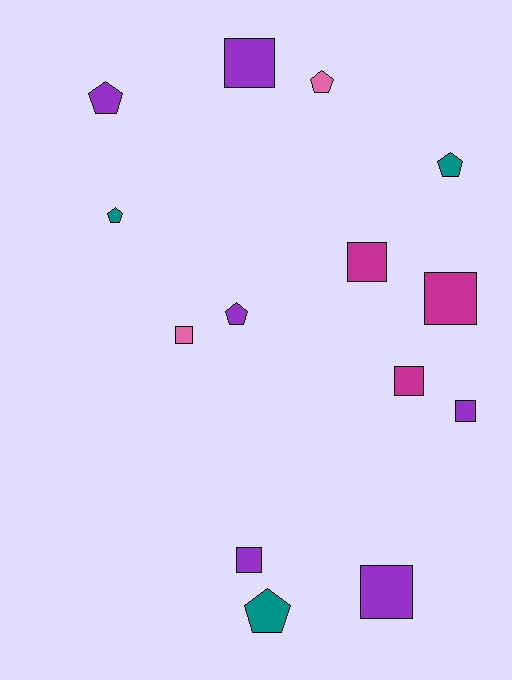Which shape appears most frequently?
Square, with 8 objects.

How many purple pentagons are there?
There are 2 purple pentagons.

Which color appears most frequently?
Purple, with 6 objects.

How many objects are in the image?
There are 14 objects.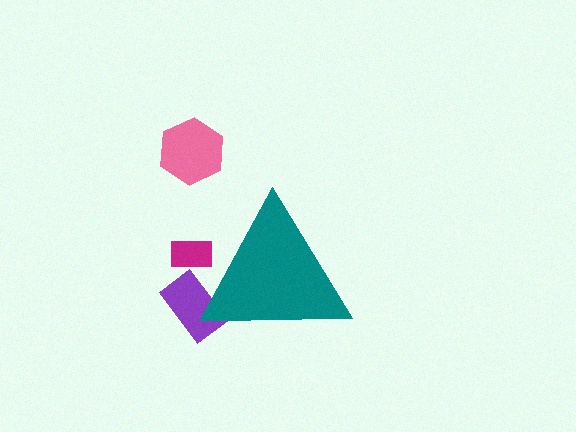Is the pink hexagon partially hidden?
No, the pink hexagon is fully visible.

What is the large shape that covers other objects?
A teal triangle.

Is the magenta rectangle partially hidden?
Yes, the magenta rectangle is partially hidden behind the teal triangle.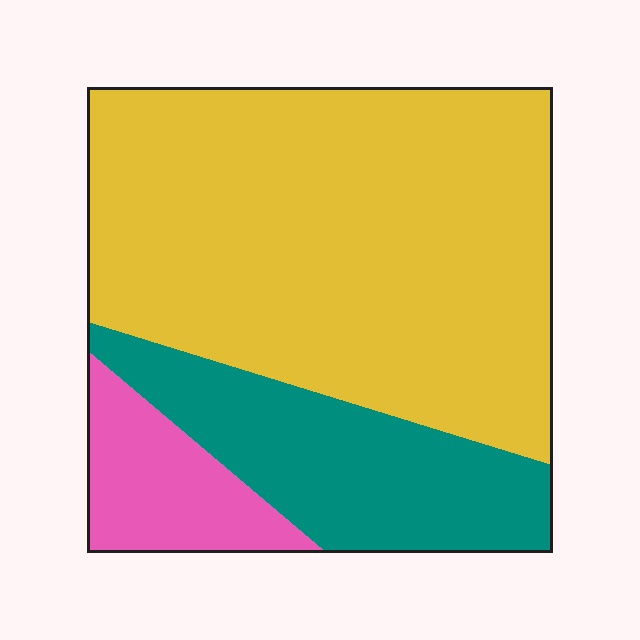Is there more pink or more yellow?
Yellow.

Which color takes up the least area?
Pink, at roughly 10%.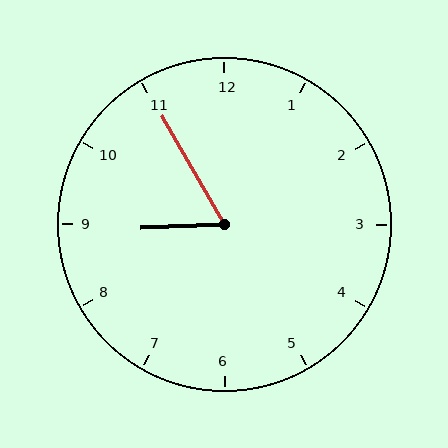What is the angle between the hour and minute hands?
Approximately 62 degrees.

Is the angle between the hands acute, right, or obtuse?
It is acute.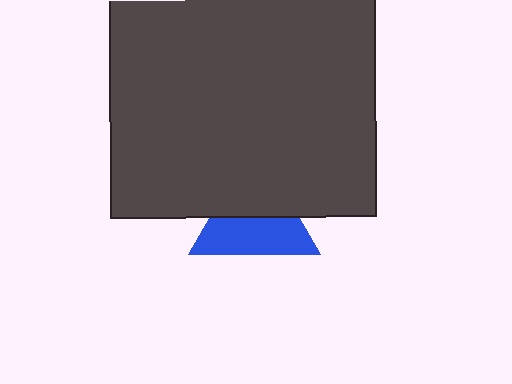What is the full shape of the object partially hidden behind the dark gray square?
The partially hidden object is a blue triangle.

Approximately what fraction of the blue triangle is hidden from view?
Roughly 45% of the blue triangle is hidden behind the dark gray square.